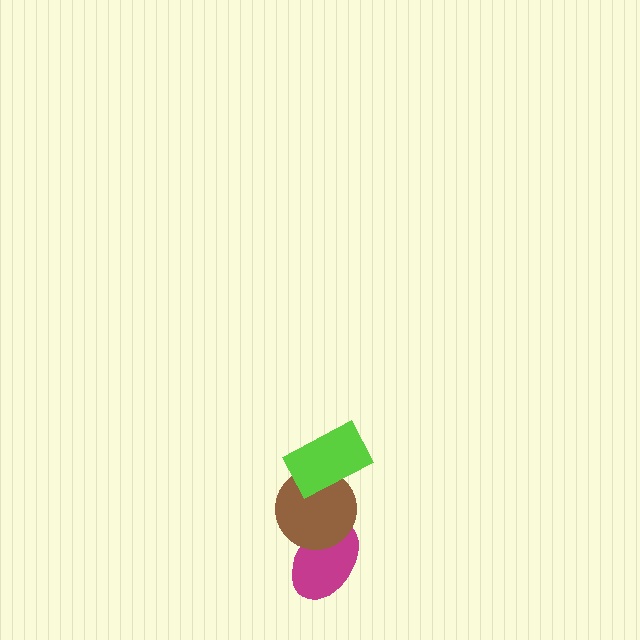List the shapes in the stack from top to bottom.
From top to bottom: the lime rectangle, the brown circle, the magenta ellipse.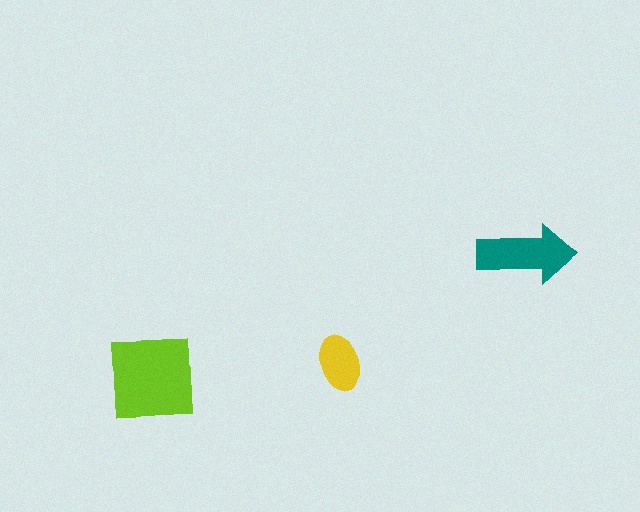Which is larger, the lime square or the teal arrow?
The lime square.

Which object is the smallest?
The yellow ellipse.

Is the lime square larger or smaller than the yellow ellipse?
Larger.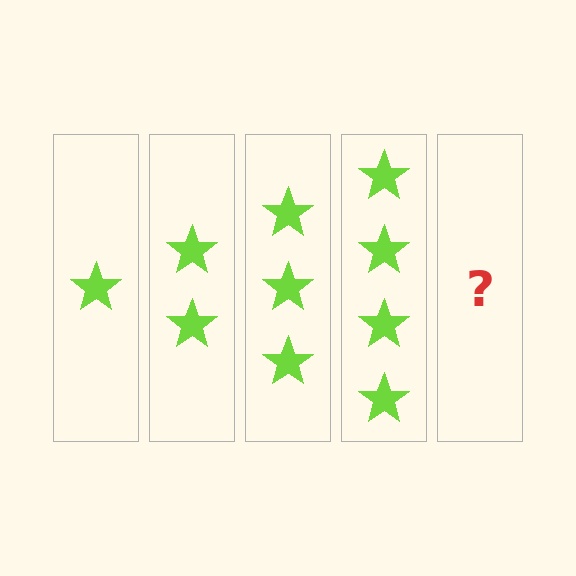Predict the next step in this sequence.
The next step is 5 stars.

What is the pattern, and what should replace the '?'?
The pattern is that each step adds one more star. The '?' should be 5 stars.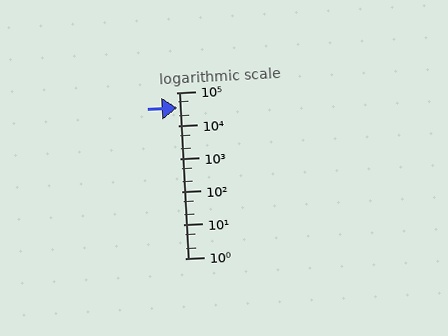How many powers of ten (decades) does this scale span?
The scale spans 5 decades, from 1 to 100000.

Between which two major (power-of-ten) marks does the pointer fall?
The pointer is between 10000 and 100000.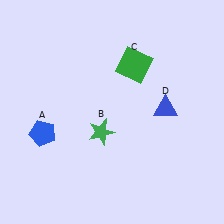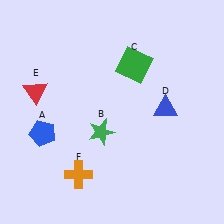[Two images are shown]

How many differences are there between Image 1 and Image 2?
There are 2 differences between the two images.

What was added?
A red triangle (E), an orange cross (F) were added in Image 2.